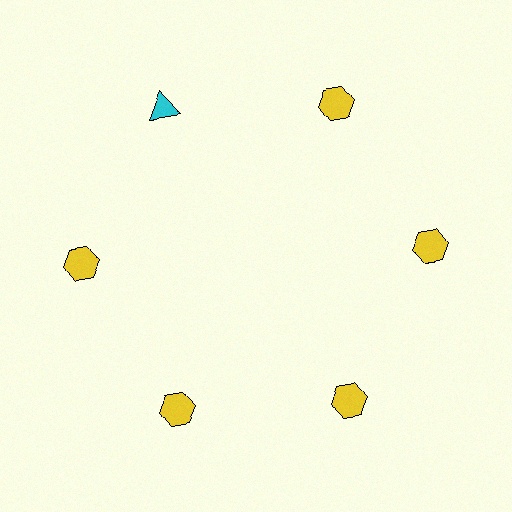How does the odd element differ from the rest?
It differs in both color (cyan instead of yellow) and shape (triangle instead of hexagon).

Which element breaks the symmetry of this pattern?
The cyan triangle at roughly the 11 o'clock position breaks the symmetry. All other shapes are yellow hexagons.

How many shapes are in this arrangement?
There are 6 shapes arranged in a ring pattern.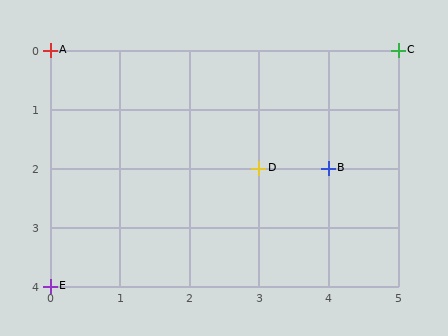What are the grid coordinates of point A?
Point A is at grid coordinates (0, 0).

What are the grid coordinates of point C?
Point C is at grid coordinates (5, 0).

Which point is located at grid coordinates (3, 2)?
Point D is at (3, 2).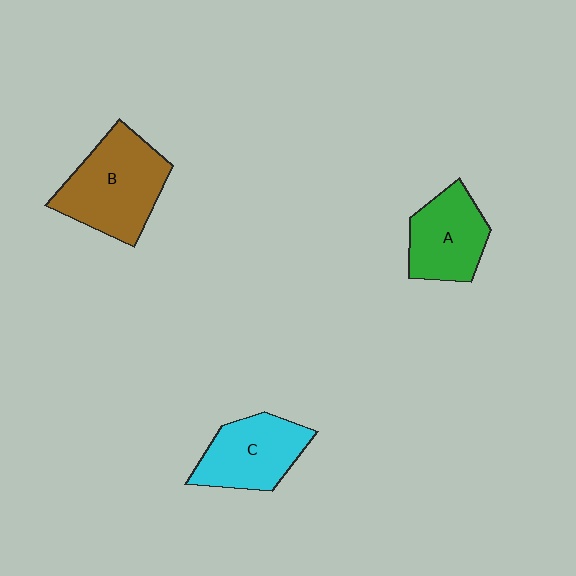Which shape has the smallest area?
Shape A (green).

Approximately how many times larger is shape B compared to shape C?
Approximately 1.3 times.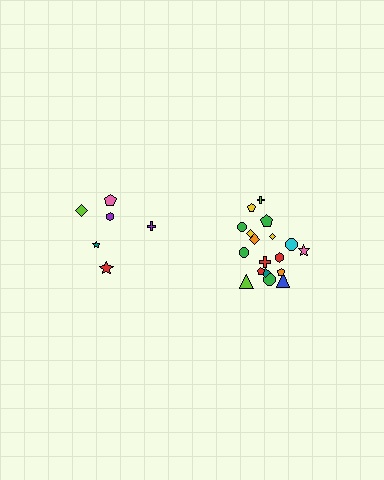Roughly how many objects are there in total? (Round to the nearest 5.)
Roughly 25 objects in total.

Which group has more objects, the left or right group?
The right group.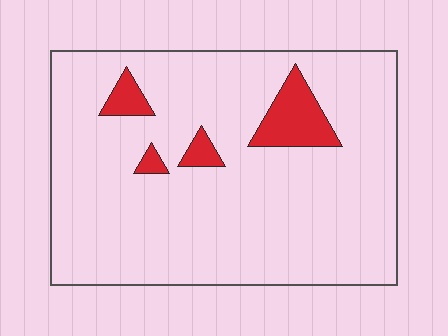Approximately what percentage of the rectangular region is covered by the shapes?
Approximately 10%.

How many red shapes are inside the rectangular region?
4.